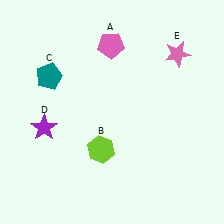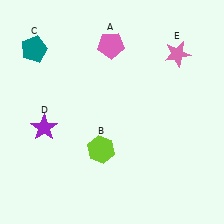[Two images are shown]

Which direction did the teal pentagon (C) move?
The teal pentagon (C) moved up.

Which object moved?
The teal pentagon (C) moved up.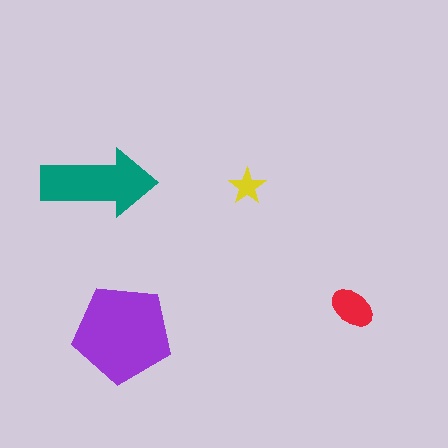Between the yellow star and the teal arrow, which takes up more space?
The teal arrow.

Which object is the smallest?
The yellow star.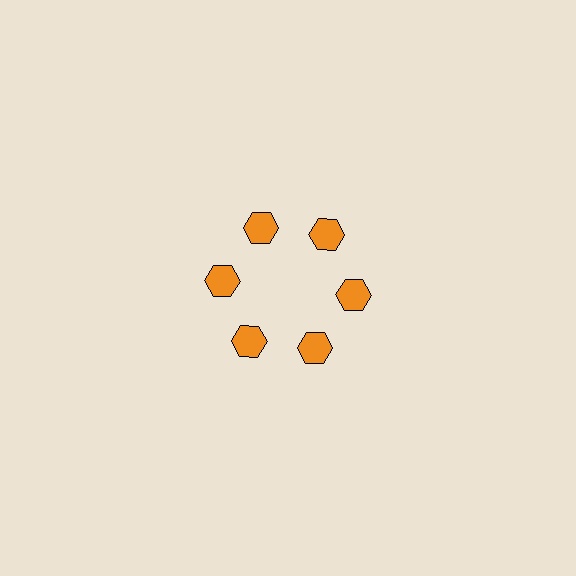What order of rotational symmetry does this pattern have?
This pattern has 6-fold rotational symmetry.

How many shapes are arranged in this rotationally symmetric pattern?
There are 6 shapes, arranged in 6 groups of 1.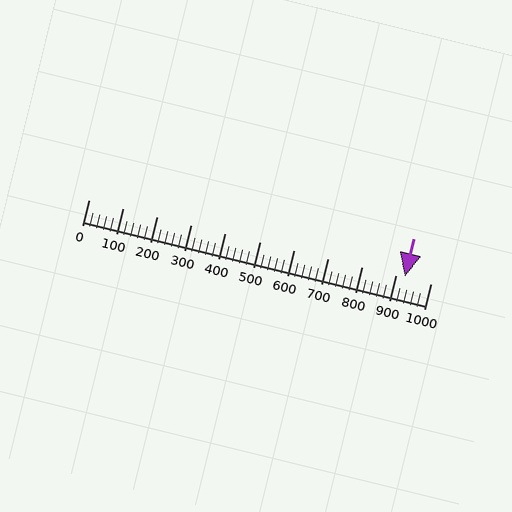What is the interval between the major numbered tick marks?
The major tick marks are spaced 100 units apart.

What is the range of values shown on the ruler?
The ruler shows values from 0 to 1000.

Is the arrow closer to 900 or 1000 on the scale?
The arrow is closer to 900.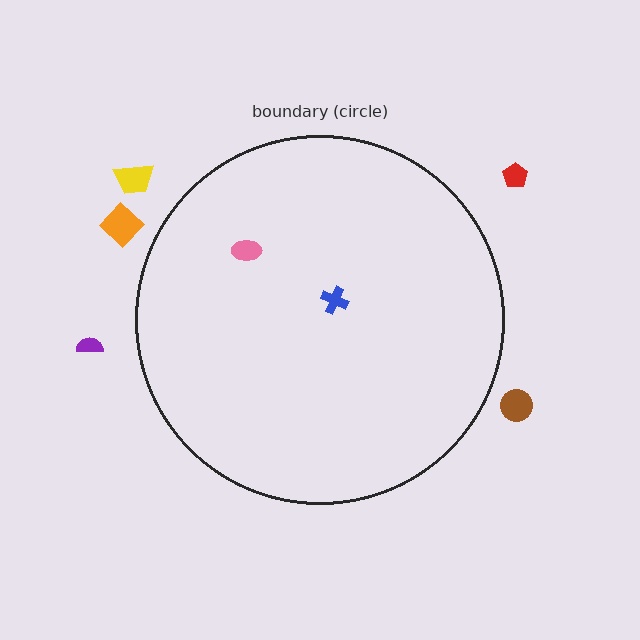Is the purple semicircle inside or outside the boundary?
Outside.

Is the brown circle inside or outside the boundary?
Outside.